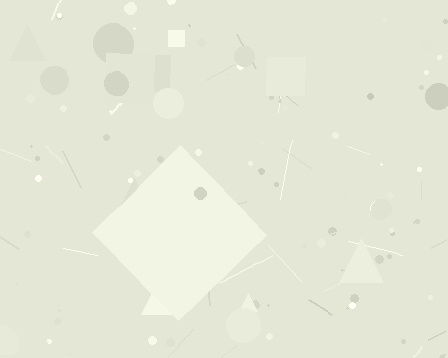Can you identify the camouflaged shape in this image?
The camouflaged shape is a diamond.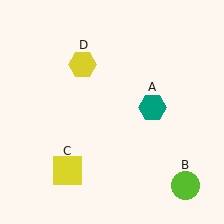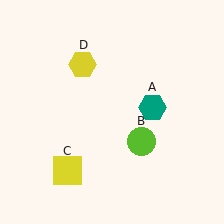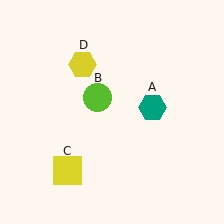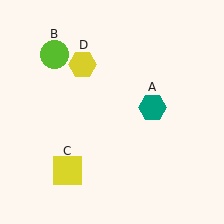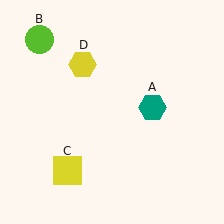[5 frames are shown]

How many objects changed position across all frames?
1 object changed position: lime circle (object B).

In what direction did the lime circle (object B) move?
The lime circle (object B) moved up and to the left.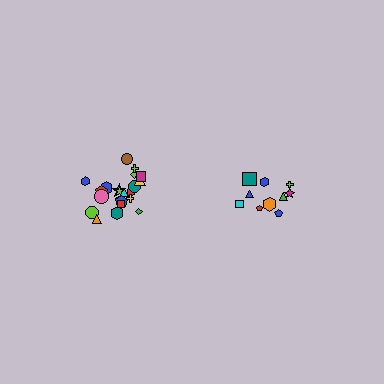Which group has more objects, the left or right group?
The left group.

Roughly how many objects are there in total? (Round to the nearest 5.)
Roughly 30 objects in total.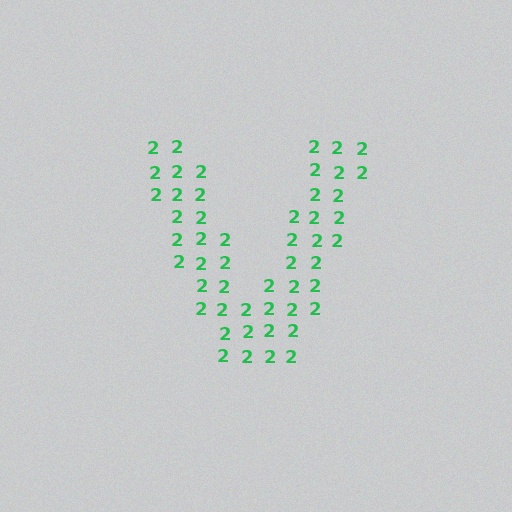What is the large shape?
The large shape is the letter V.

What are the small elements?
The small elements are digit 2's.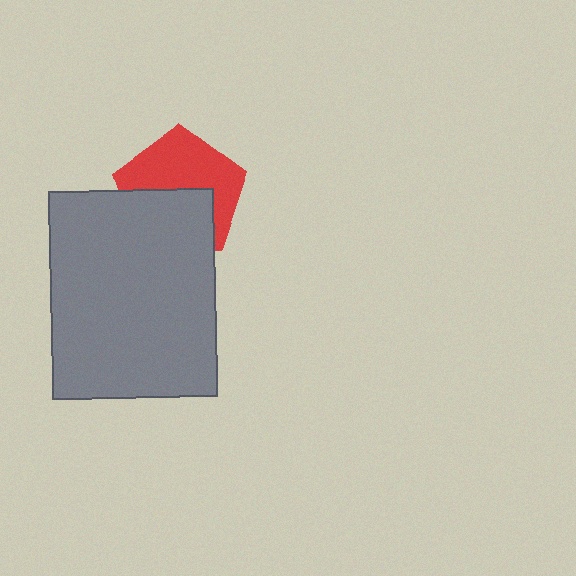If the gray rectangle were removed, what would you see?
You would see the complete red pentagon.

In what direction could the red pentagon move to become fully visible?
The red pentagon could move up. That would shift it out from behind the gray rectangle entirely.